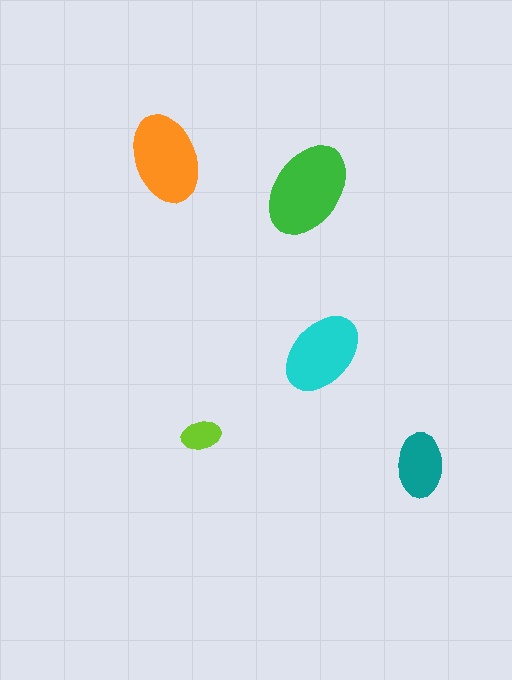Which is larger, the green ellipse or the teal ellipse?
The green one.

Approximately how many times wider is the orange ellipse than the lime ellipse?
About 2 times wider.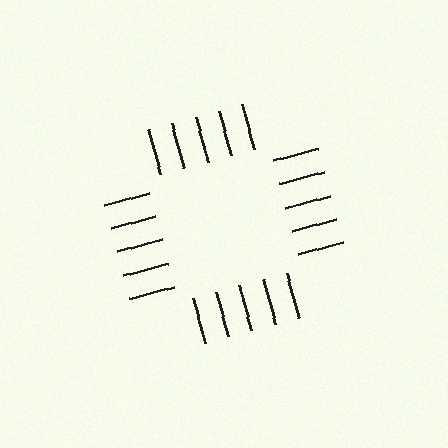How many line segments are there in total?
20 — 5 along each of the 4 edges.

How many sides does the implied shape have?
4 sides — the line-ends trace a square.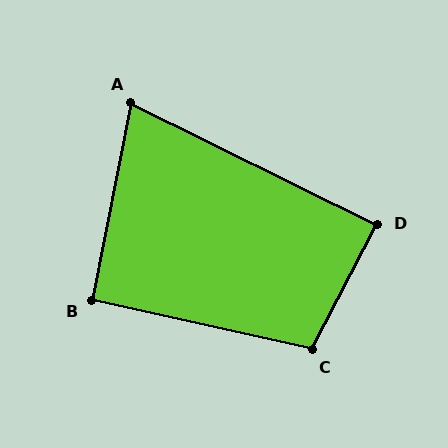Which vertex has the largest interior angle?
C, at approximately 105 degrees.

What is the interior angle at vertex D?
Approximately 89 degrees (approximately right).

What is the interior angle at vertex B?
Approximately 91 degrees (approximately right).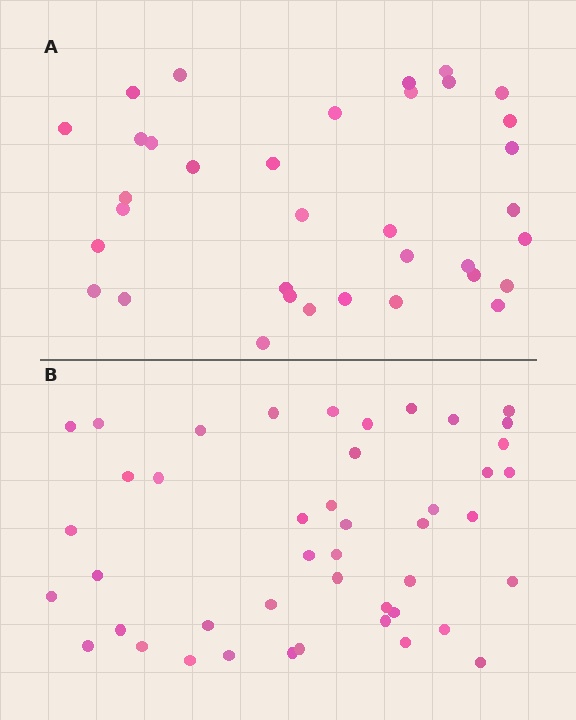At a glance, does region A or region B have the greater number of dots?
Region B (the bottom region) has more dots.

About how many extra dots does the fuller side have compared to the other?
Region B has roughly 10 or so more dots than region A.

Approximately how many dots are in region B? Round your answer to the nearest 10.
About 40 dots. (The exact count is 45, which rounds to 40.)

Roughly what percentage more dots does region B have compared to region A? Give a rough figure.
About 30% more.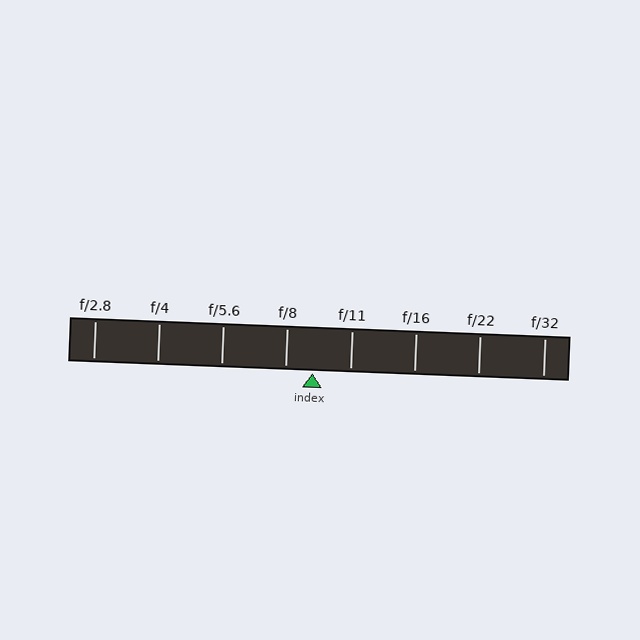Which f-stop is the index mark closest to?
The index mark is closest to f/8.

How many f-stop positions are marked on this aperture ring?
There are 8 f-stop positions marked.